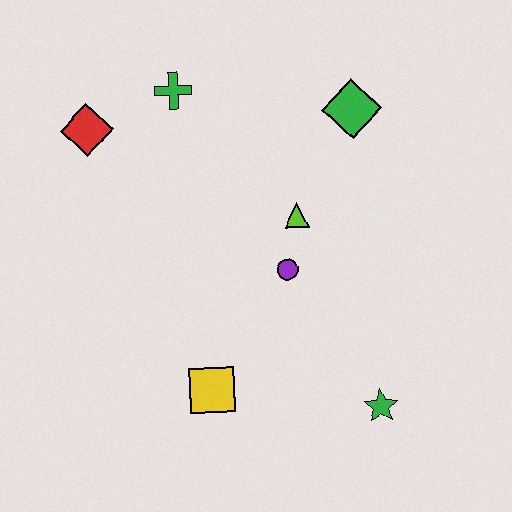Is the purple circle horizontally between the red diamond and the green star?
Yes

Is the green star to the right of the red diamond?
Yes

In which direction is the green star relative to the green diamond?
The green star is below the green diamond.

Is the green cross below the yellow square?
No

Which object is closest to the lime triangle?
The purple circle is closest to the lime triangle.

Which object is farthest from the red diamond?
The green star is farthest from the red diamond.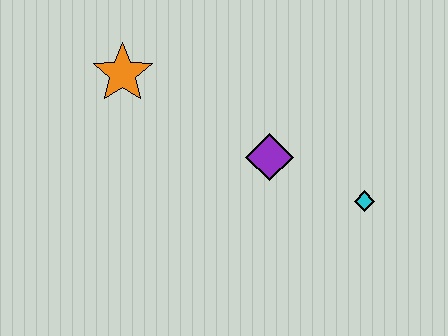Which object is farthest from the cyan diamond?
The orange star is farthest from the cyan diamond.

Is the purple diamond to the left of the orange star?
No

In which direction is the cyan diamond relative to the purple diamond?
The cyan diamond is to the right of the purple diamond.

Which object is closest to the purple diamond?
The cyan diamond is closest to the purple diamond.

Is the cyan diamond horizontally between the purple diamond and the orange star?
No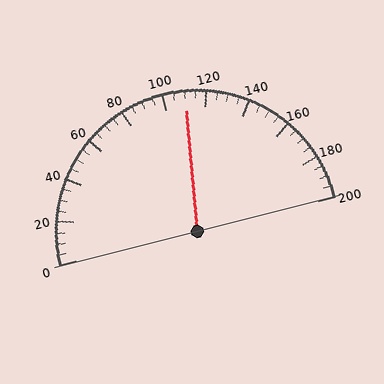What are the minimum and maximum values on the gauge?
The gauge ranges from 0 to 200.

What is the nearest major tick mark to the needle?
The nearest major tick mark is 120.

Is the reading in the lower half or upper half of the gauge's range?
The reading is in the upper half of the range (0 to 200).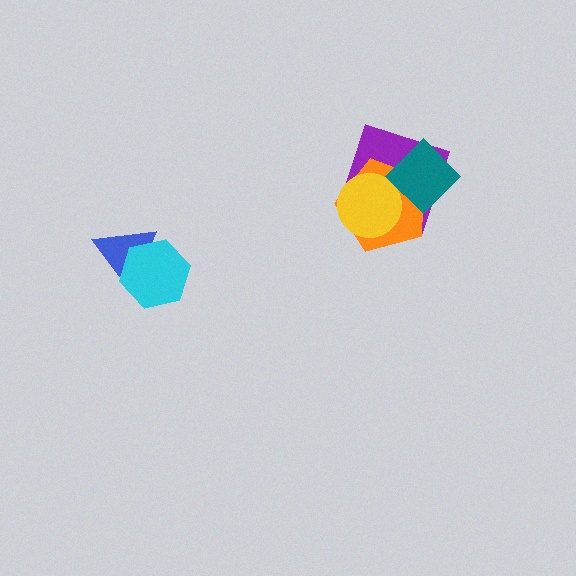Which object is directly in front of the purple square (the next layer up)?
The orange pentagon is directly in front of the purple square.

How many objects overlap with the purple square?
3 objects overlap with the purple square.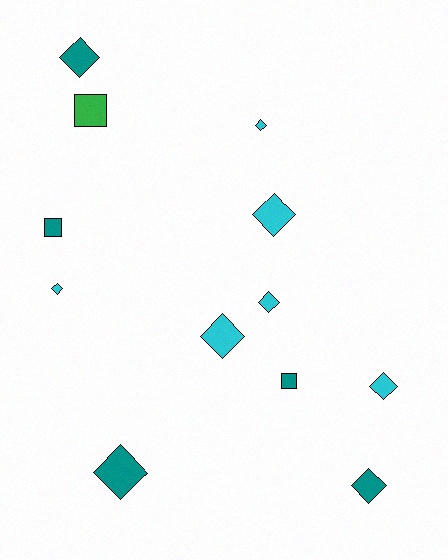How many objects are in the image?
There are 12 objects.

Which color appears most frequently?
Cyan, with 6 objects.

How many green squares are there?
There is 1 green square.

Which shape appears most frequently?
Diamond, with 9 objects.